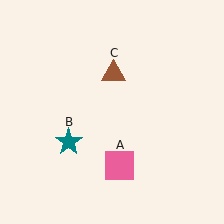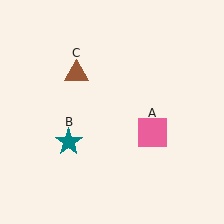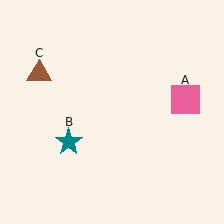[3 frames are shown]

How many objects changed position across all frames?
2 objects changed position: pink square (object A), brown triangle (object C).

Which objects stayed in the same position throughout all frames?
Teal star (object B) remained stationary.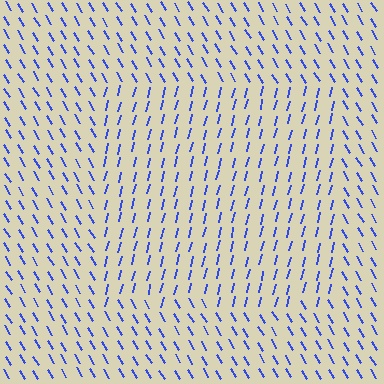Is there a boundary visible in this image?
Yes, there is a texture boundary formed by a change in line orientation.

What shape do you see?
I see a rectangle.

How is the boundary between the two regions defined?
The boundary is defined purely by a change in line orientation (approximately 45 degrees difference). All lines are the same color and thickness.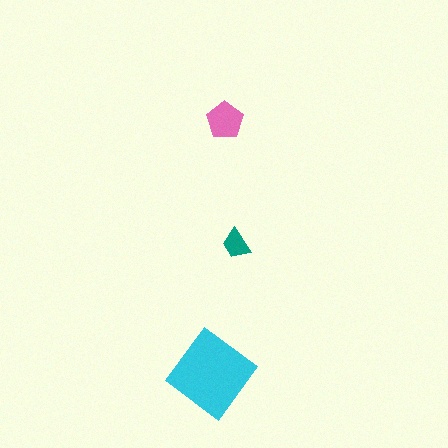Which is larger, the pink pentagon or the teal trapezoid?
The pink pentagon.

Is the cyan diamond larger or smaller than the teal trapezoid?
Larger.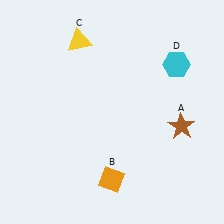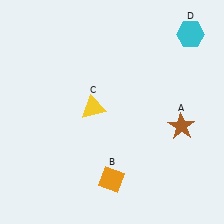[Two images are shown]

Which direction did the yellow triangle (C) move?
The yellow triangle (C) moved down.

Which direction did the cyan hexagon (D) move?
The cyan hexagon (D) moved up.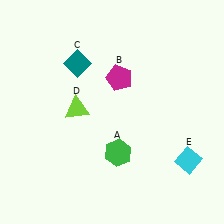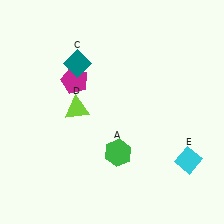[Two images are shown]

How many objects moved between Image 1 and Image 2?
1 object moved between the two images.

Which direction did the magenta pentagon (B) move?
The magenta pentagon (B) moved left.